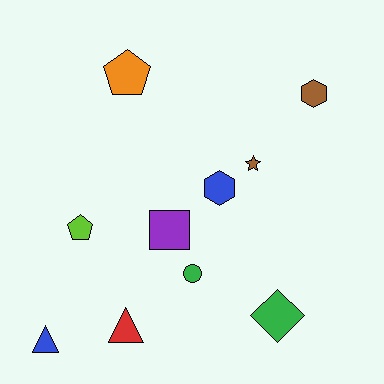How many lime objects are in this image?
There is 1 lime object.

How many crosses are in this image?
There are no crosses.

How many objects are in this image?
There are 10 objects.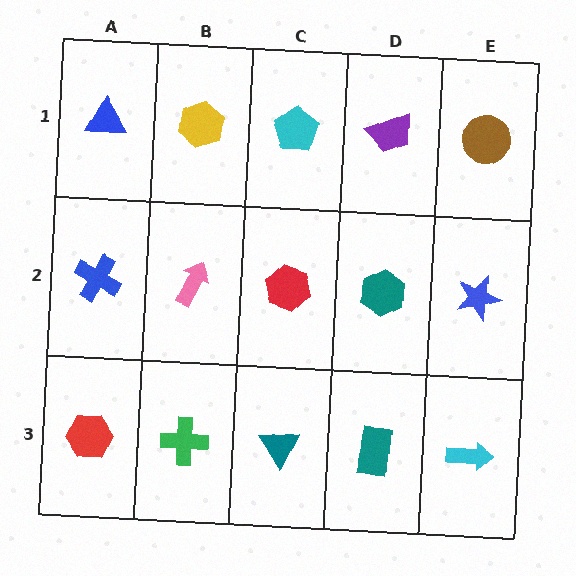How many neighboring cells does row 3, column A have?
2.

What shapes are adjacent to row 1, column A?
A blue cross (row 2, column A), a yellow hexagon (row 1, column B).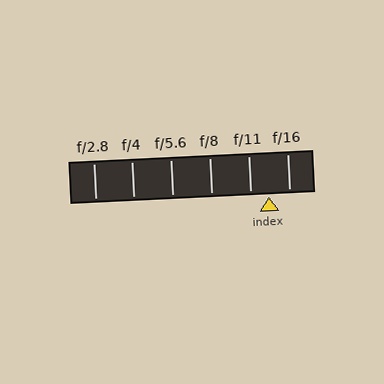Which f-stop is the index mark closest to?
The index mark is closest to f/11.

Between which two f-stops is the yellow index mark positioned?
The index mark is between f/11 and f/16.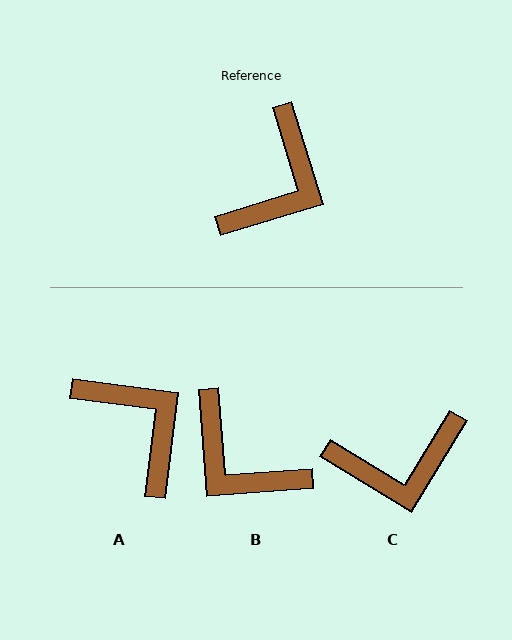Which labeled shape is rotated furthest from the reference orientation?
B, about 103 degrees away.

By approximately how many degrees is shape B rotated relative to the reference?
Approximately 103 degrees clockwise.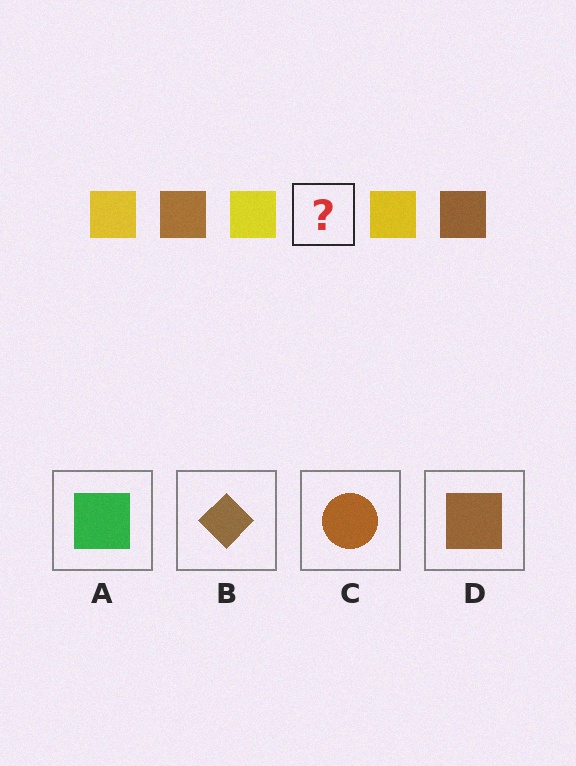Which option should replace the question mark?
Option D.